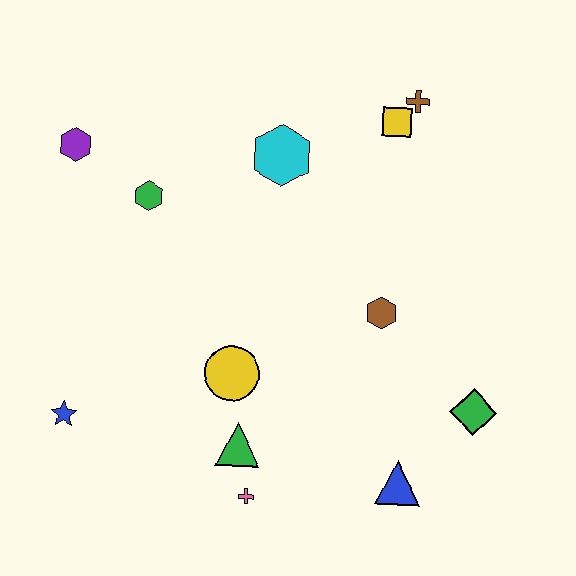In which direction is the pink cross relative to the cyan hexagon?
The pink cross is below the cyan hexagon.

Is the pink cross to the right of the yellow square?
No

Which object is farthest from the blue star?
The brown cross is farthest from the blue star.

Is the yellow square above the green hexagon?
Yes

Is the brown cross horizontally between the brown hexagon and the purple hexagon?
No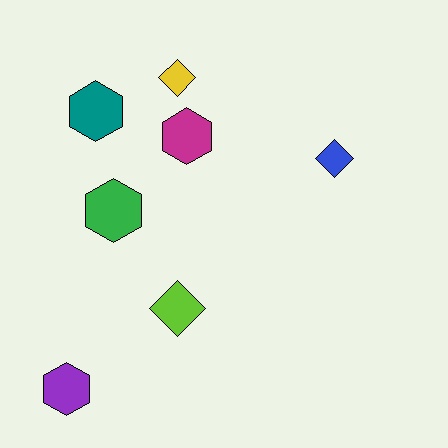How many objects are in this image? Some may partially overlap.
There are 7 objects.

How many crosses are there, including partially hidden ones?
There are no crosses.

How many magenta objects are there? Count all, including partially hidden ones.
There is 1 magenta object.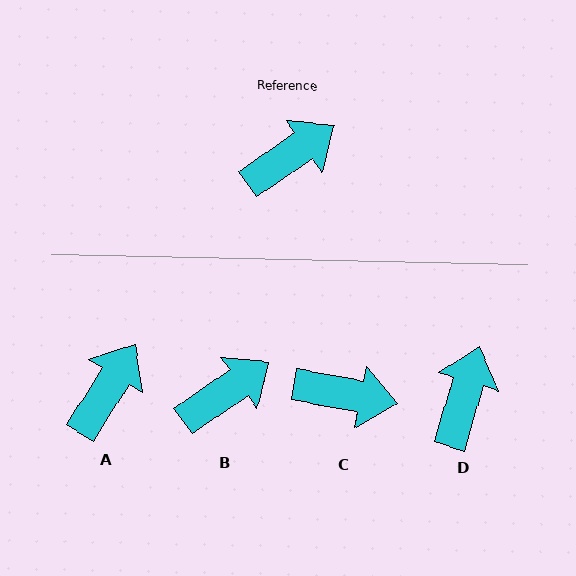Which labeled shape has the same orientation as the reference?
B.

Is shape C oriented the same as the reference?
No, it is off by about 45 degrees.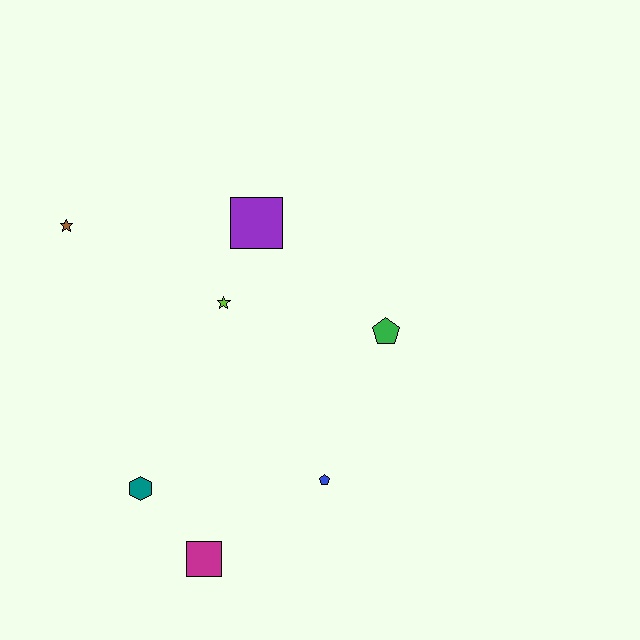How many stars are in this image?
There are 2 stars.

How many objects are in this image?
There are 7 objects.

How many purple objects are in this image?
There is 1 purple object.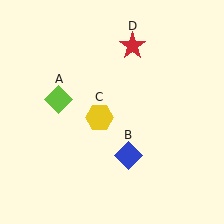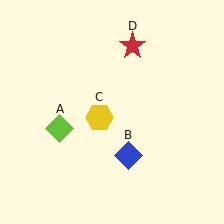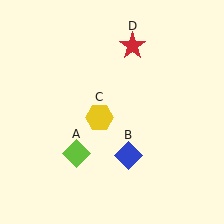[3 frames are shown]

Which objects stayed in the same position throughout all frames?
Blue diamond (object B) and yellow hexagon (object C) and red star (object D) remained stationary.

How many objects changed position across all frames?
1 object changed position: lime diamond (object A).